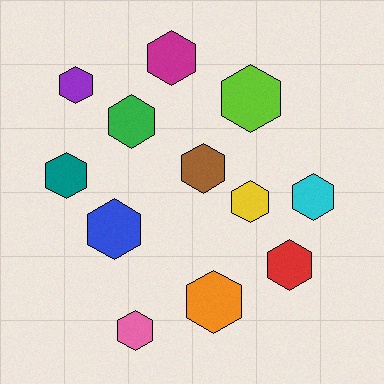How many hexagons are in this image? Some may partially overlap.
There are 12 hexagons.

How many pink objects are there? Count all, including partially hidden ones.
There is 1 pink object.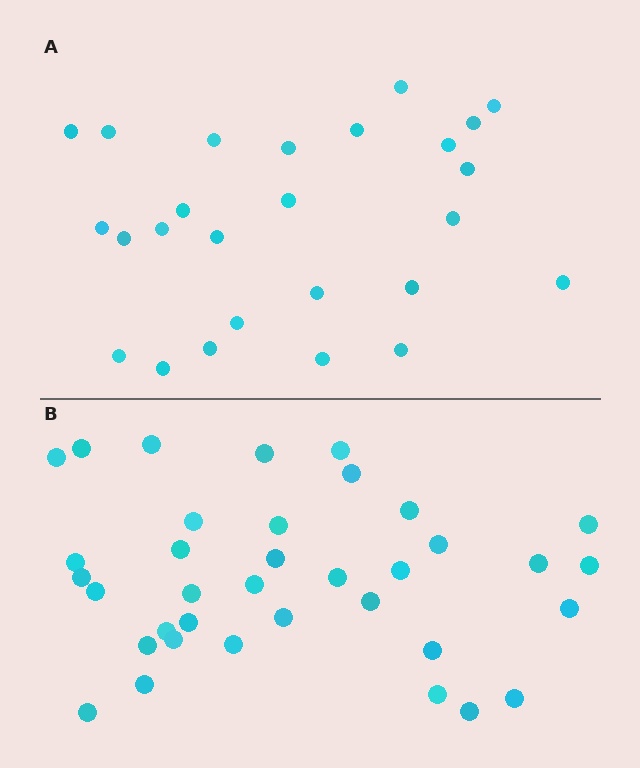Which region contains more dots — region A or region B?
Region B (the bottom region) has more dots.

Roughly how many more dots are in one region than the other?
Region B has roughly 10 or so more dots than region A.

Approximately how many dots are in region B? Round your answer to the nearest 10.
About 40 dots. (The exact count is 36, which rounds to 40.)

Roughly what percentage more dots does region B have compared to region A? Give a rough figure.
About 40% more.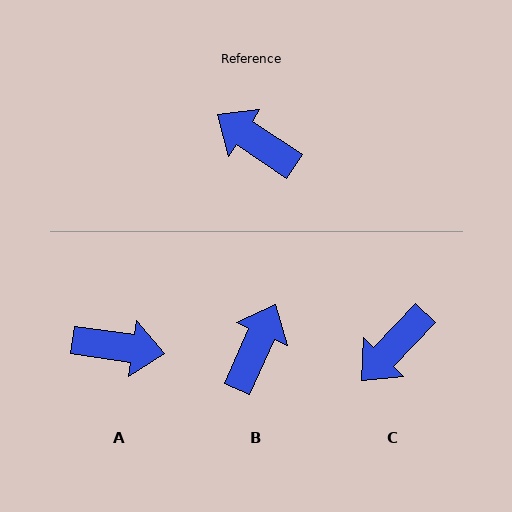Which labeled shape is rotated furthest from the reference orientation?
A, about 154 degrees away.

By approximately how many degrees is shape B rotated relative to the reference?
Approximately 80 degrees clockwise.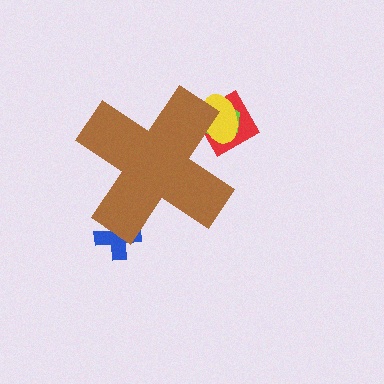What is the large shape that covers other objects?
A brown cross.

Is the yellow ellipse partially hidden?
Yes, the yellow ellipse is partially hidden behind the brown cross.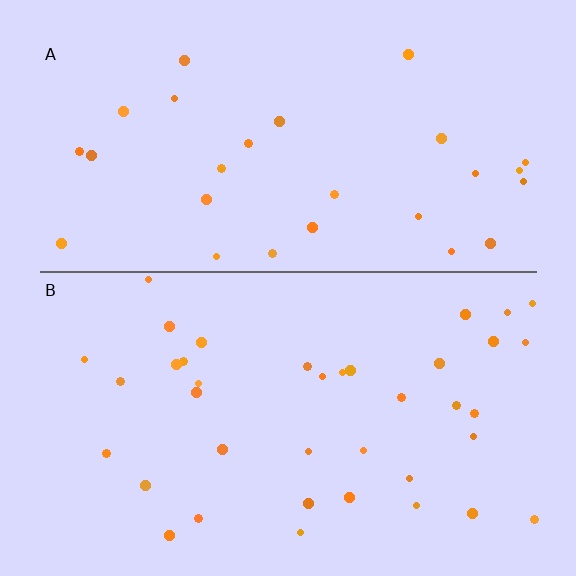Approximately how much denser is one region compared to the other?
Approximately 1.4× — region B over region A.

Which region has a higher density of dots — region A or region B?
B (the bottom).